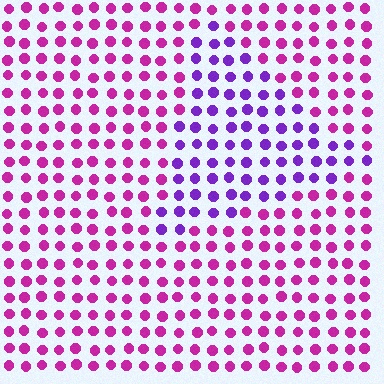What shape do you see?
I see a triangle.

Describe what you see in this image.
The image is filled with small magenta elements in a uniform arrangement. A triangle-shaped region is visible where the elements are tinted to a slightly different hue, forming a subtle color boundary.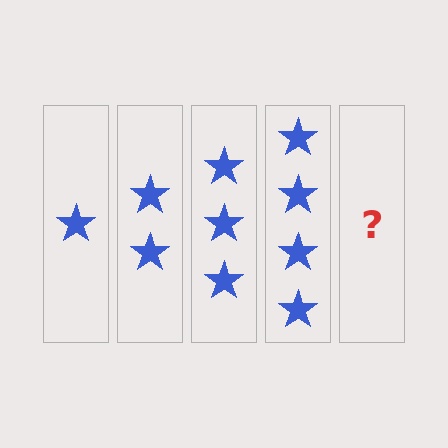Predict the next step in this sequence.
The next step is 5 stars.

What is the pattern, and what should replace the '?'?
The pattern is that each step adds one more star. The '?' should be 5 stars.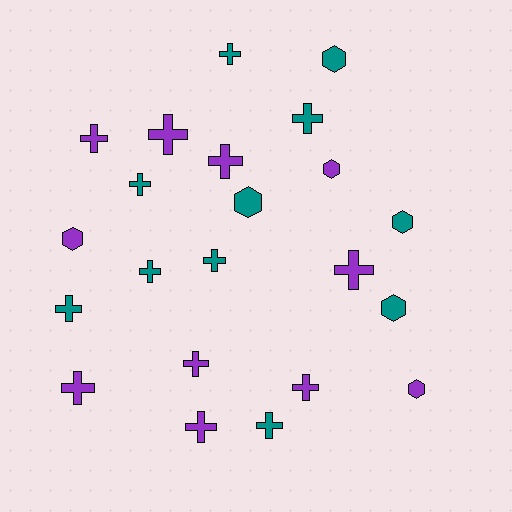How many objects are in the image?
There are 22 objects.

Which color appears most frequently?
Teal, with 11 objects.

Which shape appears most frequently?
Cross, with 15 objects.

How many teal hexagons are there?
There are 4 teal hexagons.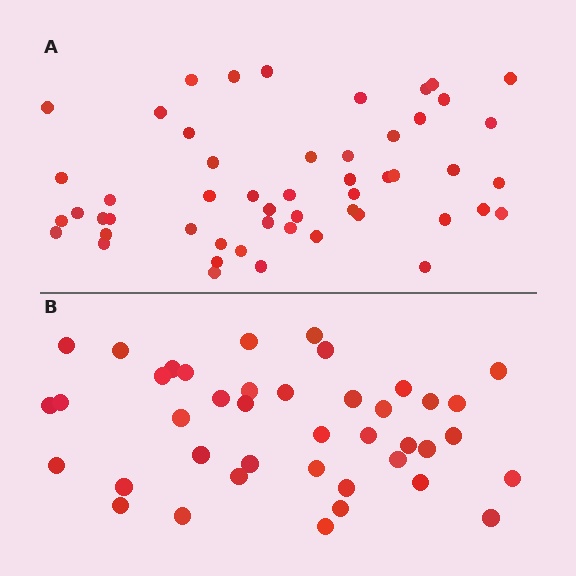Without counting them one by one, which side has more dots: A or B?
Region A (the top region) has more dots.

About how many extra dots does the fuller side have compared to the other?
Region A has roughly 12 or so more dots than region B.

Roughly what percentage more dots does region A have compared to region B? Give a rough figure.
About 25% more.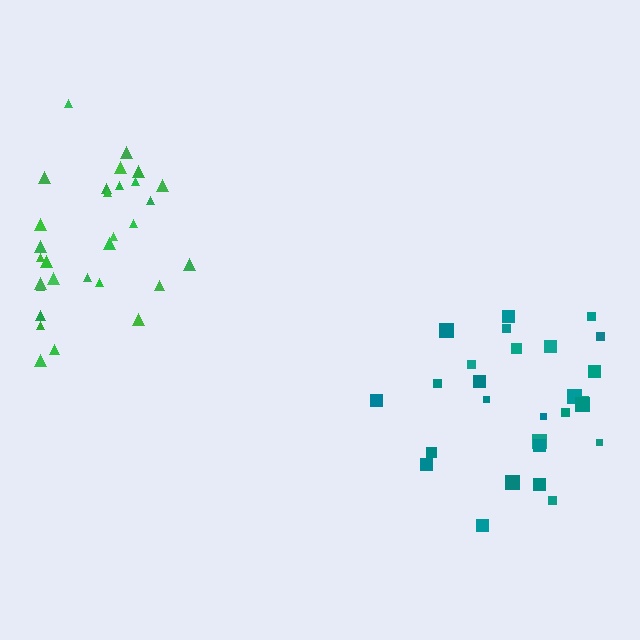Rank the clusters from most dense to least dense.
teal, green.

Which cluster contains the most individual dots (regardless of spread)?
Green (30).